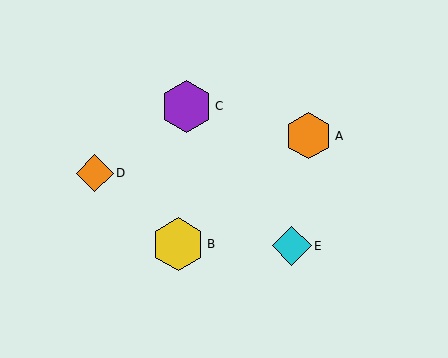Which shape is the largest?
The yellow hexagon (labeled B) is the largest.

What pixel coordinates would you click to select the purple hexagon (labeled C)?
Click at (187, 106) to select the purple hexagon C.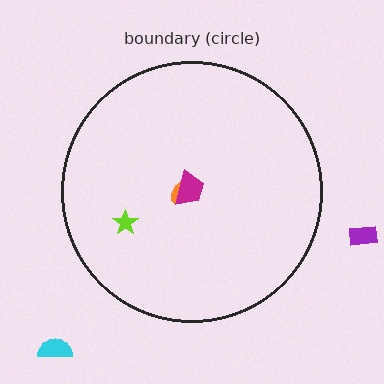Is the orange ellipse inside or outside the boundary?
Inside.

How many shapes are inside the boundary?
3 inside, 2 outside.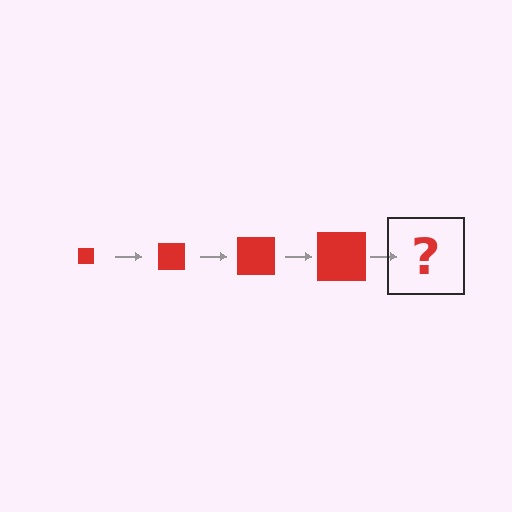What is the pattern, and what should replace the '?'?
The pattern is that the square gets progressively larger each step. The '?' should be a red square, larger than the previous one.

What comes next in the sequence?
The next element should be a red square, larger than the previous one.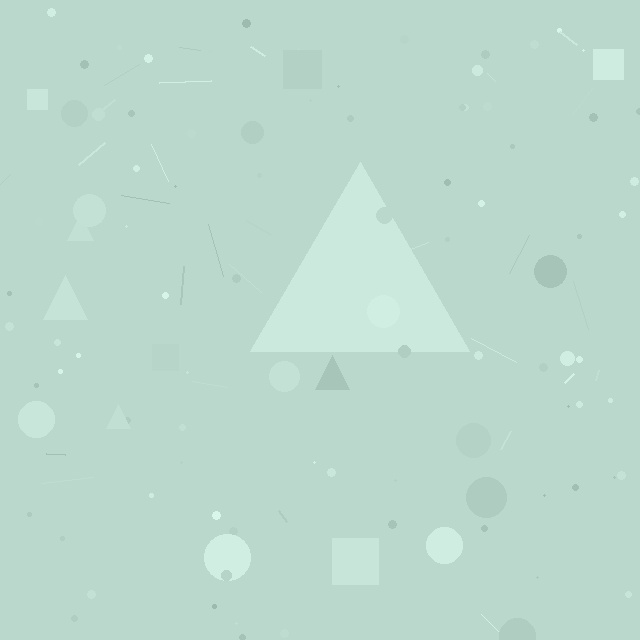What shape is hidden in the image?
A triangle is hidden in the image.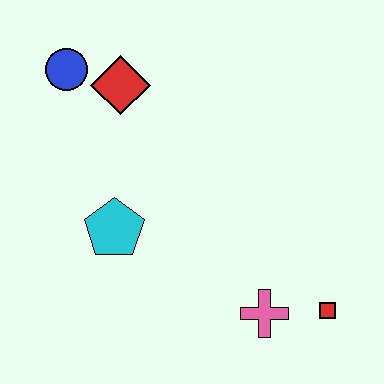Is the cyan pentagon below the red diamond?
Yes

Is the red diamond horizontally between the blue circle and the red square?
Yes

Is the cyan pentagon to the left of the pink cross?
Yes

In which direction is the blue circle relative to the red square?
The blue circle is to the left of the red square.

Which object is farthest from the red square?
The blue circle is farthest from the red square.